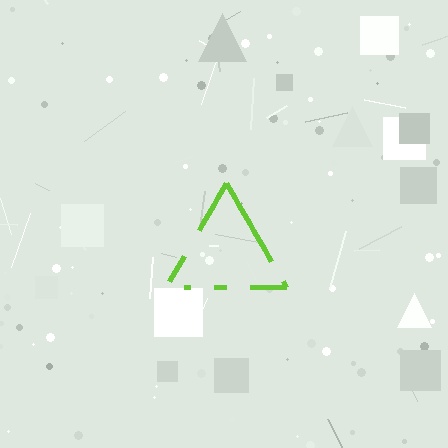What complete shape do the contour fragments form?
The contour fragments form a triangle.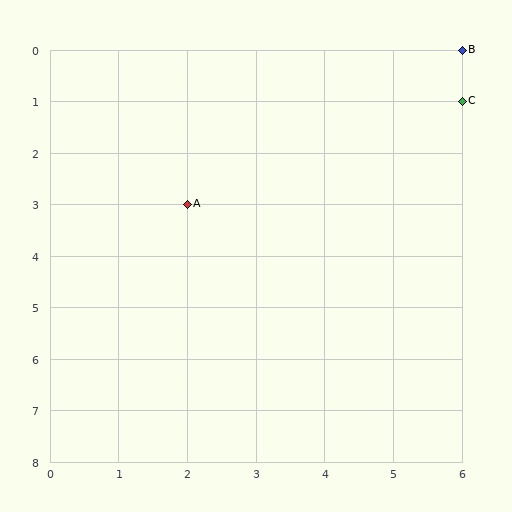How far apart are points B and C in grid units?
Points B and C are 1 row apart.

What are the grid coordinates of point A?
Point A is at grid coordinates (2, 3).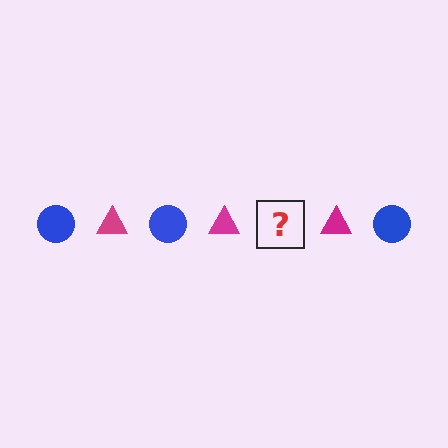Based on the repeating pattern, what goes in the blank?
The blank should be a blue circle.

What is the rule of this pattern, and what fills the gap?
The rule is that the pattern alternates between blue circle and magenta triangle. The gap should be filled with a blue circle.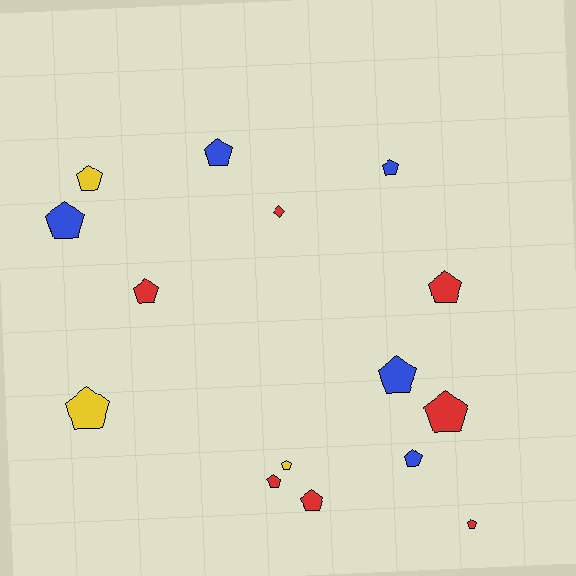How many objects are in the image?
There are 15 objects.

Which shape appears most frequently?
Pentagon, with 14 objects.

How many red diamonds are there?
There is 1 red diamond.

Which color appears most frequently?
Red, with 7 objects.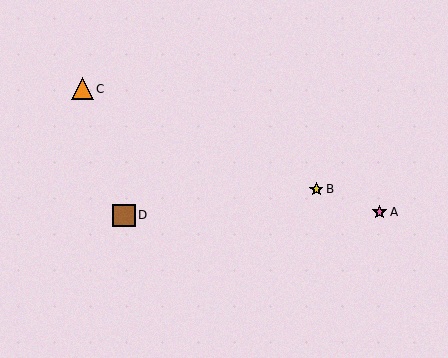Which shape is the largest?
The brown square (labeled D) is the largest.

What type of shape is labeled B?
Shape B is a yellow star.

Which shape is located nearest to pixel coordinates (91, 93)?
The orange triangle (labeled C) at (82, 89) is nearest to that location.